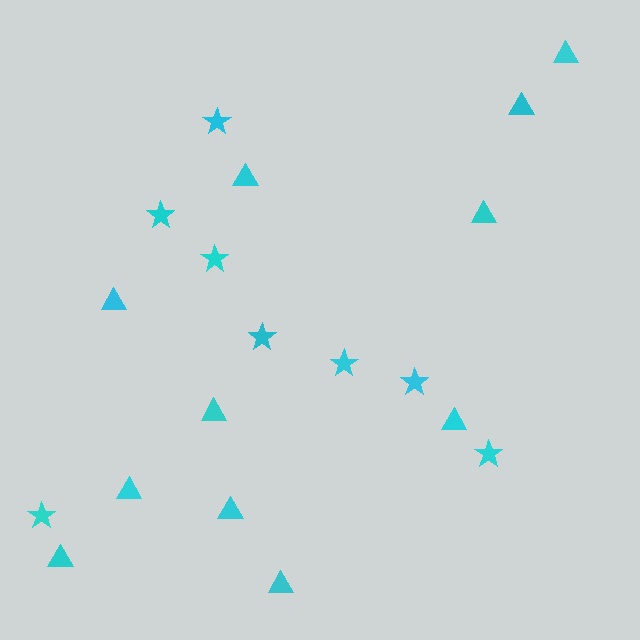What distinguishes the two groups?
There are 2 groups: one group of stars (8) and one group of triangles (11).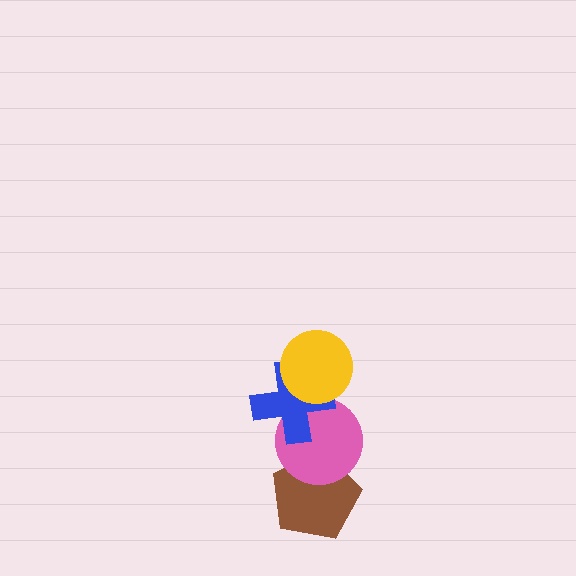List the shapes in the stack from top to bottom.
From top to bottom: the yellow circle, the blue cross, the pink circle, the brown pentagon.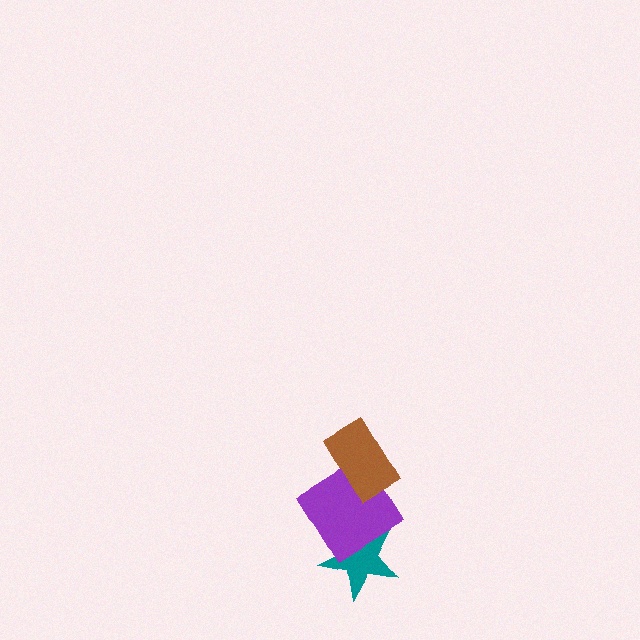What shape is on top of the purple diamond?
The brown rectangle is on top of the purple diamond.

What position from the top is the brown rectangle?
The brown rectangle is 1st from the top.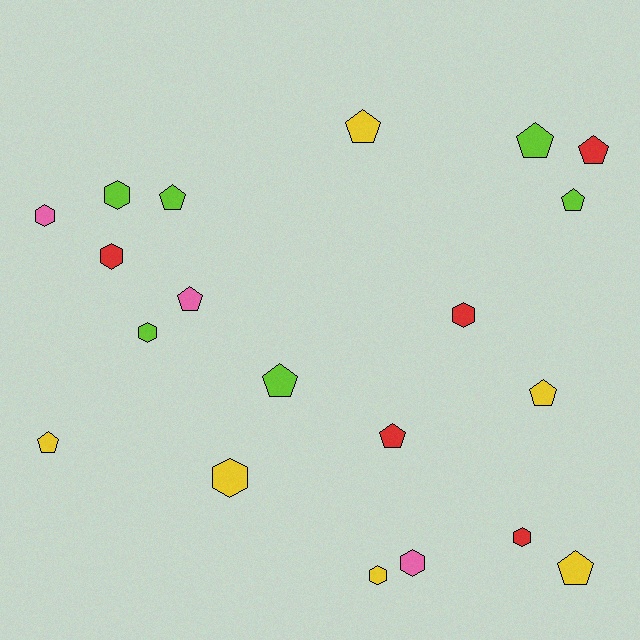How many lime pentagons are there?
There are 4 lime pentagons.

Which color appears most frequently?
Yellow, with 6 objects.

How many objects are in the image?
There are 20 objects.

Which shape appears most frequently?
Pentagon, with 11 objects.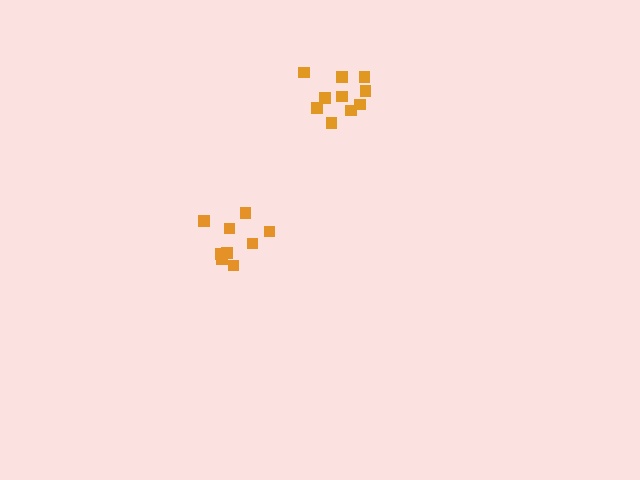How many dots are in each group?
Group 1: 10 dots, Group 2: 9 dots (19 total).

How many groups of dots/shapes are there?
There are 2 groups.